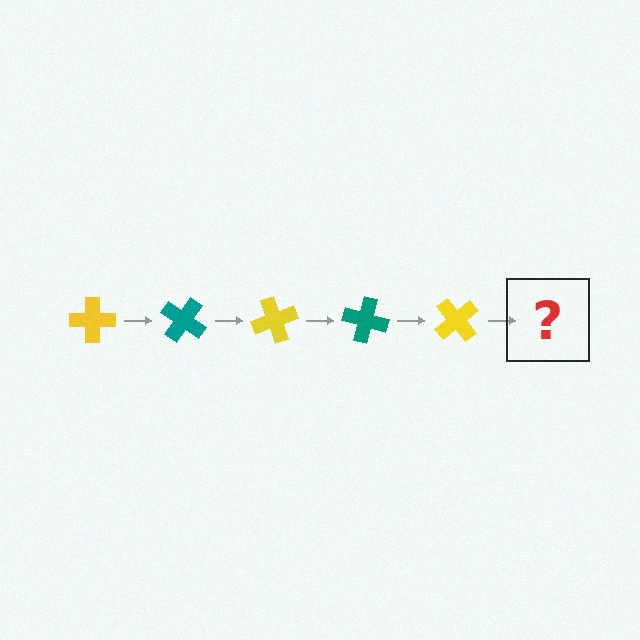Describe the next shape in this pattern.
It should be a teal cross, rotated 175 degrees from the start.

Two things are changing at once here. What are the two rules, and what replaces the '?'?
The two rules are that it rotates 35 degrees each step and the color cycles through yellow and teal. The '?' should be a teal cross, rotated 175 degrees from the start.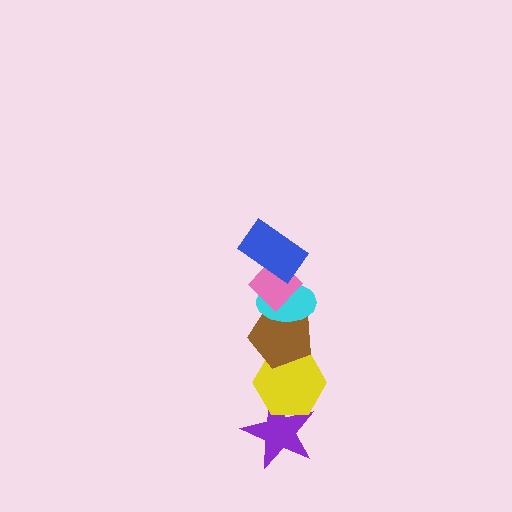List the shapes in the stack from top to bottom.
From top to bottom: the blue rectangle, the pink diamond, the cyan ellipse, the brown pentagon, the yellow hexagon, the purple star.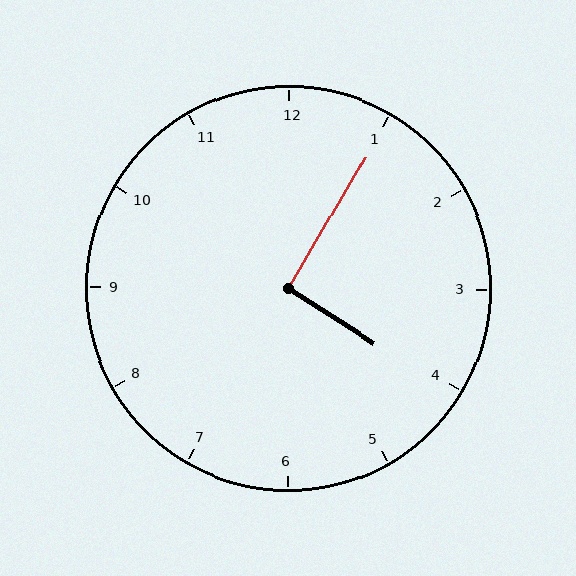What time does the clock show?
4:05.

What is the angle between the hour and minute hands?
Approximately 92 degrees.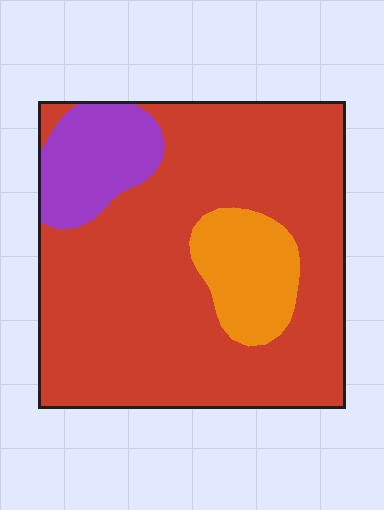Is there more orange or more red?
Red.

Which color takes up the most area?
Red, at roughly 75%.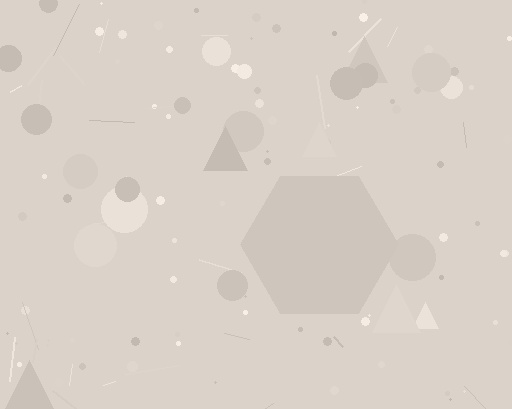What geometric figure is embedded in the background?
A hexagon is embedded in the background.